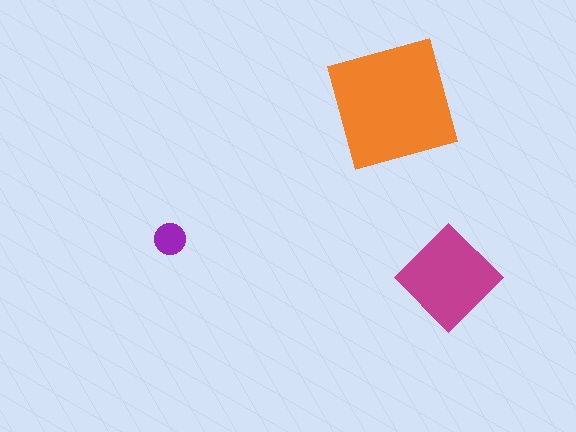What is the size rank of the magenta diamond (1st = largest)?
2nd.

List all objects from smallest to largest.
The purple circle, the magenta diamond, the orange square.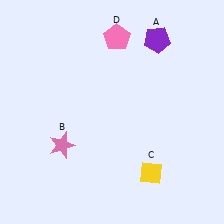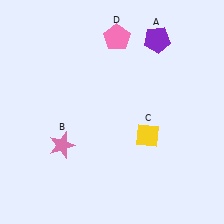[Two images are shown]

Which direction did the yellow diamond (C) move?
The yellow diamond (C) moved up.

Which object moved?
The yellow diamond (C) moved up.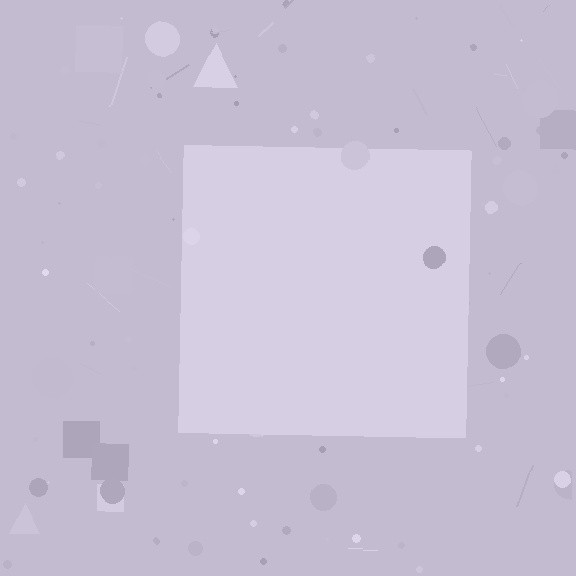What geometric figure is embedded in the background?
A square is embedded in the background.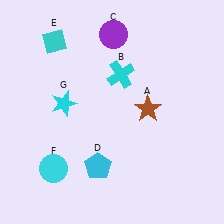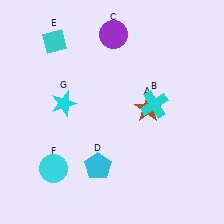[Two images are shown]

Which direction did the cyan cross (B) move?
The cyan cross (B) moved right.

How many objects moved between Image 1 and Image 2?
1 object moved between the two images.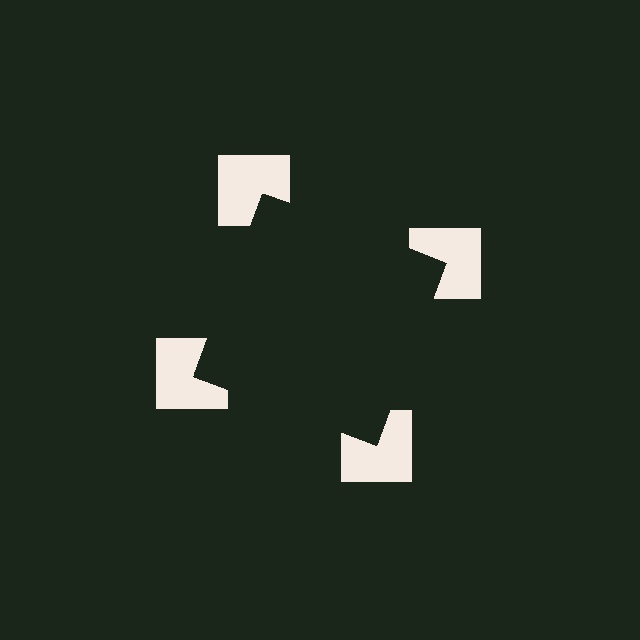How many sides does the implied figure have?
4 sides.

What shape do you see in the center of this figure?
An illusory square — its edges are inferred from the aligned wedge cuts in the notched squares, not physically drawn.